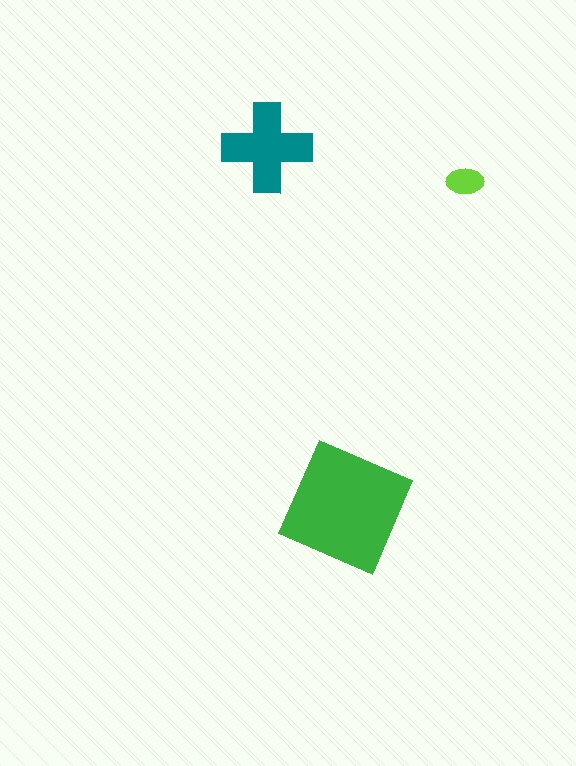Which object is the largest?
The green square.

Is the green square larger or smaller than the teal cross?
Larger.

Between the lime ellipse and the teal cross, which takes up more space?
The teal cross.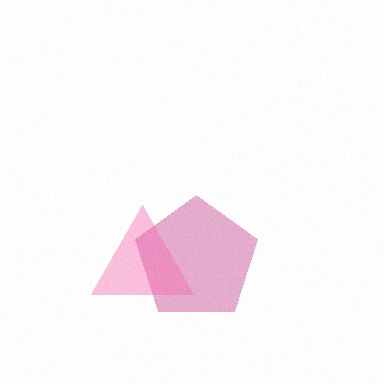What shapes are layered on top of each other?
The layered shapes are: a magenta pentagon, a pink triangle.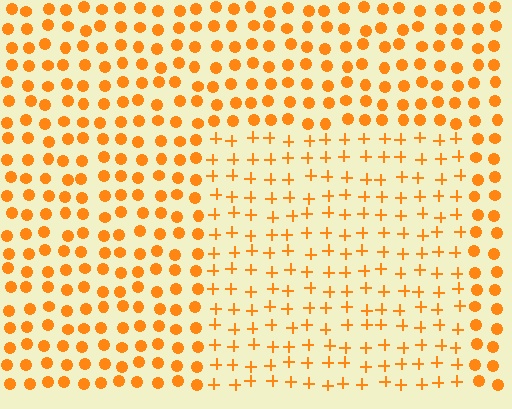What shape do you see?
I see a rectangle.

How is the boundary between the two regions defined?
The boundary is defined by a change in element shape: plus signs inside vs. circles outside. All elements share the same color and spacing.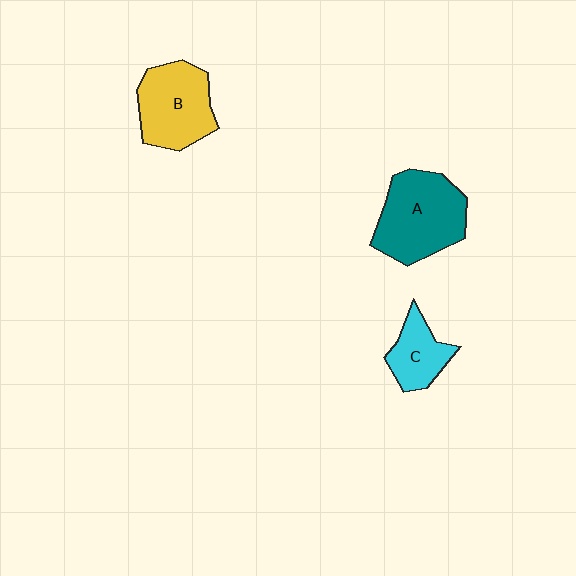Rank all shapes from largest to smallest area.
From largest to smallest: A (teal), B (yellow), C (cyan).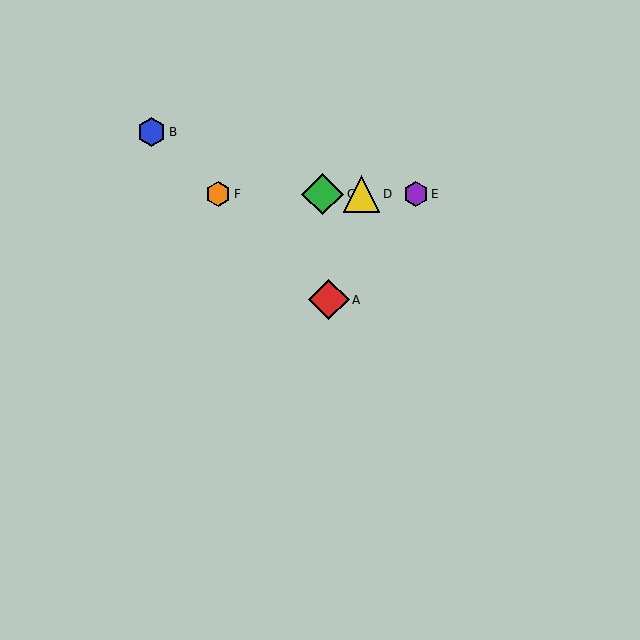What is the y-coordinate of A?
Object A is at y≈300.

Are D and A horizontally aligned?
No, D is at y≈194 and A is at y≈300.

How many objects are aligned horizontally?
4 objects (C, D, E, F) are aligned horizontally.